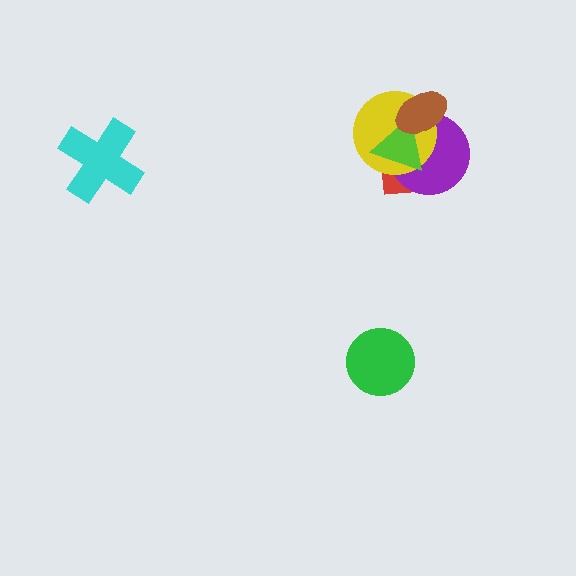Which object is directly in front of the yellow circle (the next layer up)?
The lime triangle is directly in front of the yellow circle.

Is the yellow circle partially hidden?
Yes, it is partially covered by another shape.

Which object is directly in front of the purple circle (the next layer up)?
The yellow circle is directly in front of the purple circle.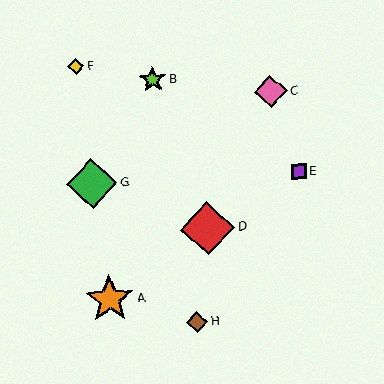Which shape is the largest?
The red diamond (labeled D) is the largest.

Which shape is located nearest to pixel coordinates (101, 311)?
The orange star (labeled A) at (110, 299) is nearest to that location.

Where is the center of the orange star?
The center of the orange star is at (110, 299).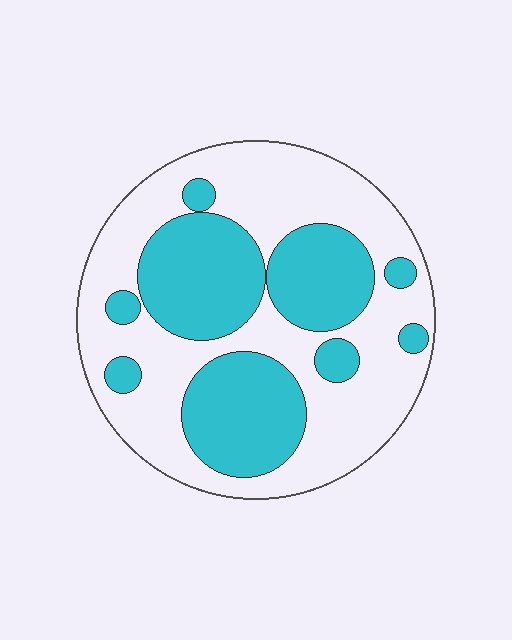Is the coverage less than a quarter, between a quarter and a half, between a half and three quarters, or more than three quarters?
Between a quarter and a half.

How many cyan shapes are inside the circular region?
9.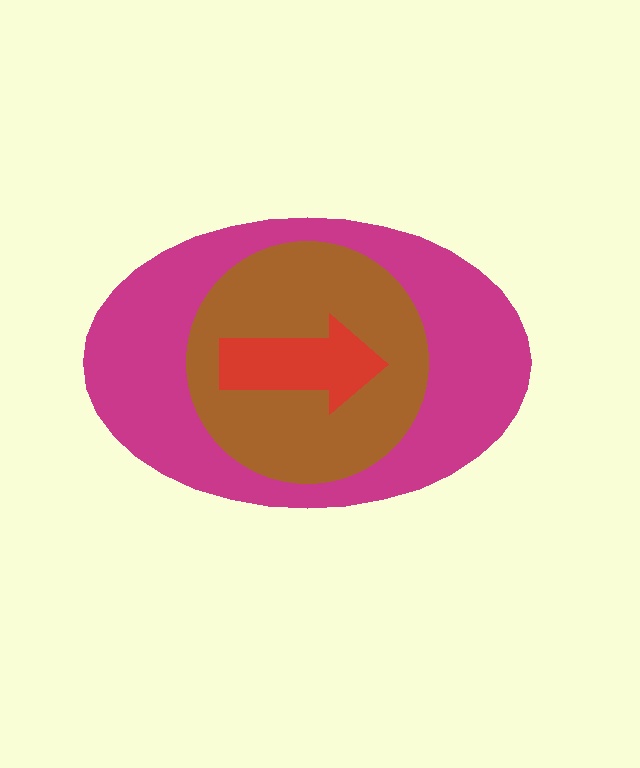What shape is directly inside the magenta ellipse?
The brown circle.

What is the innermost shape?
The red arrow.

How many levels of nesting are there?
3.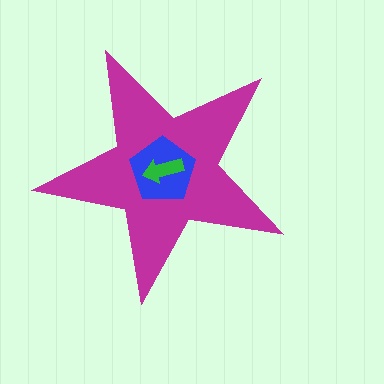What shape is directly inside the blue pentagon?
The green arrow.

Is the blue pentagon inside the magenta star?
Yes.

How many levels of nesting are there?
3.